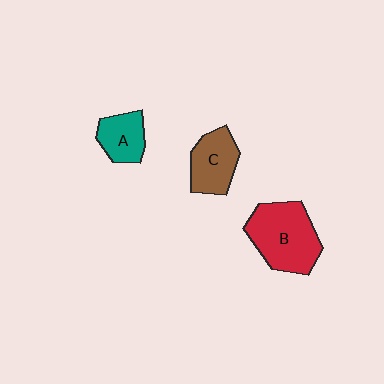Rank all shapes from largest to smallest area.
From largest to smallest: B (red), C (brown), A (teal).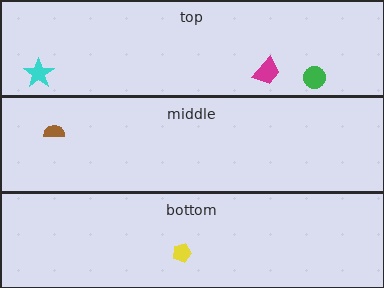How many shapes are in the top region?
3.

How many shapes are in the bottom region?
1.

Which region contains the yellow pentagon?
The bottom region.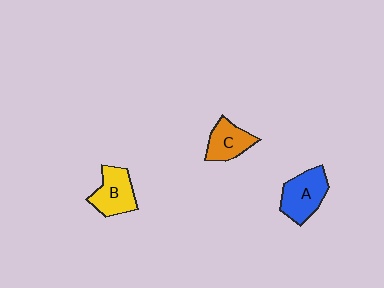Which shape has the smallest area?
Shape C (orange).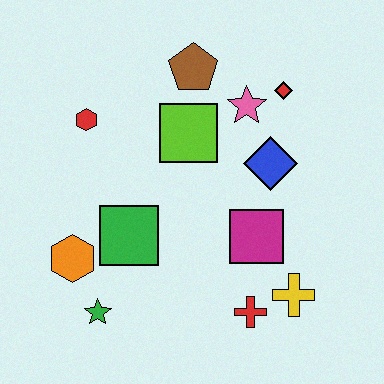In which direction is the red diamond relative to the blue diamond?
The red diamond is above the blue diamond.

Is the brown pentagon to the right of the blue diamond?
No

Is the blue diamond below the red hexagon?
Yes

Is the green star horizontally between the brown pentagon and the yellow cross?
No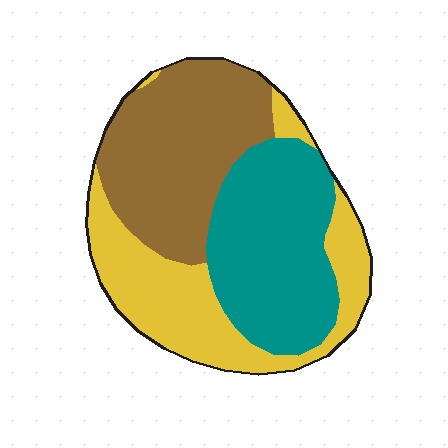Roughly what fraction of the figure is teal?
Teal covers 34% of the figure.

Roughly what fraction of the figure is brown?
Brown takes up about one third (1/3) of the figure.